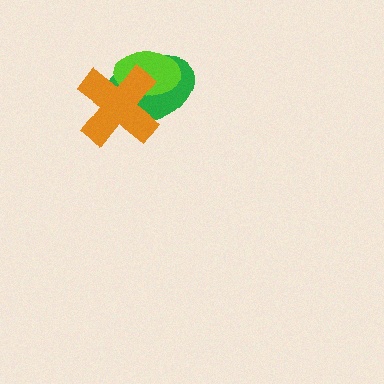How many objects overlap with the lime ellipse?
2 objects overlap with the lime ellipse.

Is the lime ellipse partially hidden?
Yes, it is partially covered by another shape.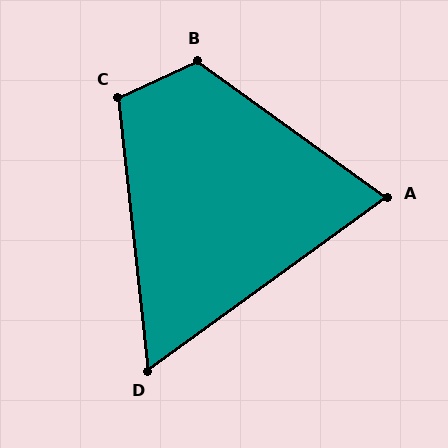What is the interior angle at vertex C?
Approximately 108 degrees (obtuse).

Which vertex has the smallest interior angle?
D, at approximately 61 degrees.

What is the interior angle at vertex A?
Approximately 72 degrees (acute).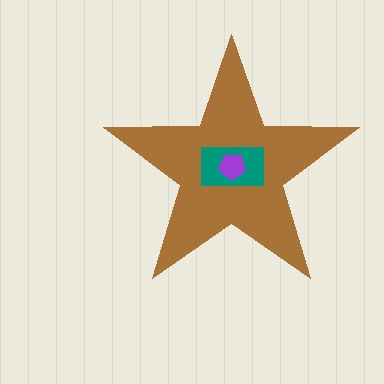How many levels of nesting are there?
3.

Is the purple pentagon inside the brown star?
Yes.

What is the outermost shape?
The brown star.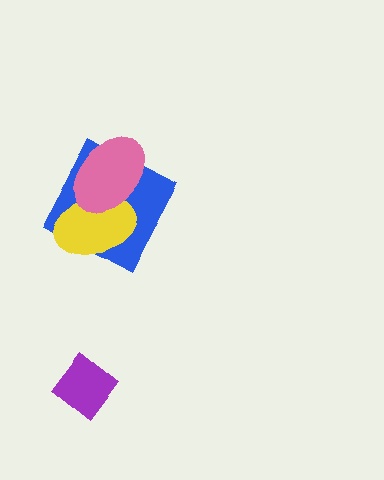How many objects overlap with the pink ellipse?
2 objects overlap with the pink ellipse.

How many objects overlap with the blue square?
2 objects overlap with the blue square.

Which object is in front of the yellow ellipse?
The pink ellipse is in front of the yellow ellipse.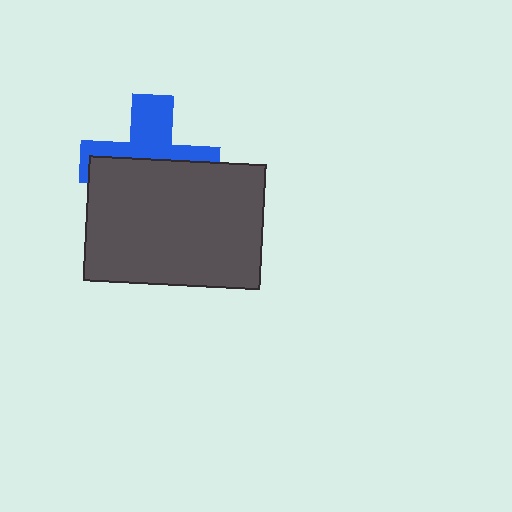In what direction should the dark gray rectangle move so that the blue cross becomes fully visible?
The dark gray rectangle should move down. That is the shortest direction to clear the overlap and leave the blue cross fully visible.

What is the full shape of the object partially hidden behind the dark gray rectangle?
The partially hidden object is a blue cross.